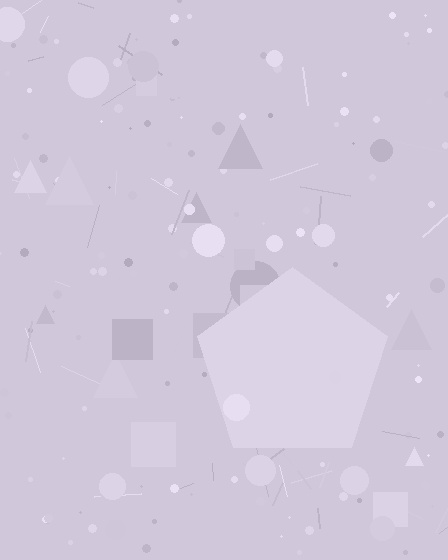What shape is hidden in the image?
A pentagon is hidden in the image.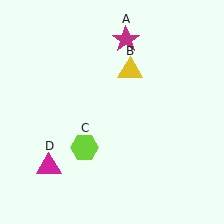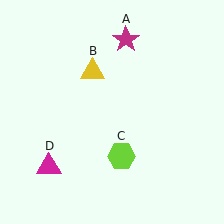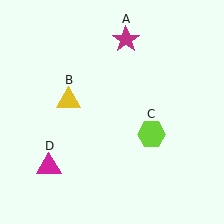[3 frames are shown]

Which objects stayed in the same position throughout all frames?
Magenta star (object A) and magenta triangle (object D) remained stationary.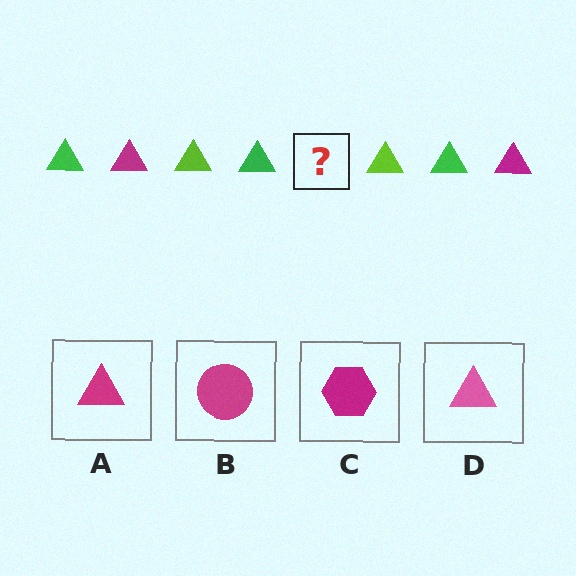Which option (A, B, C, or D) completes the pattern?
A.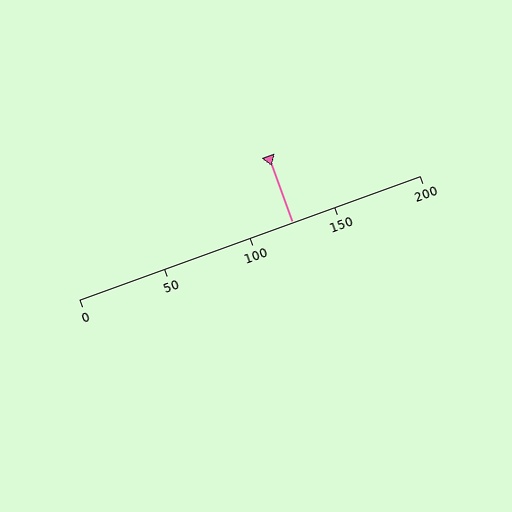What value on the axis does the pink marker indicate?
The marker indicates approximately 125.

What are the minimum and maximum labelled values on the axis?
The axis runs from 0 to 200.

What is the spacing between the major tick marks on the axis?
The major ticks are spaced 50 apart.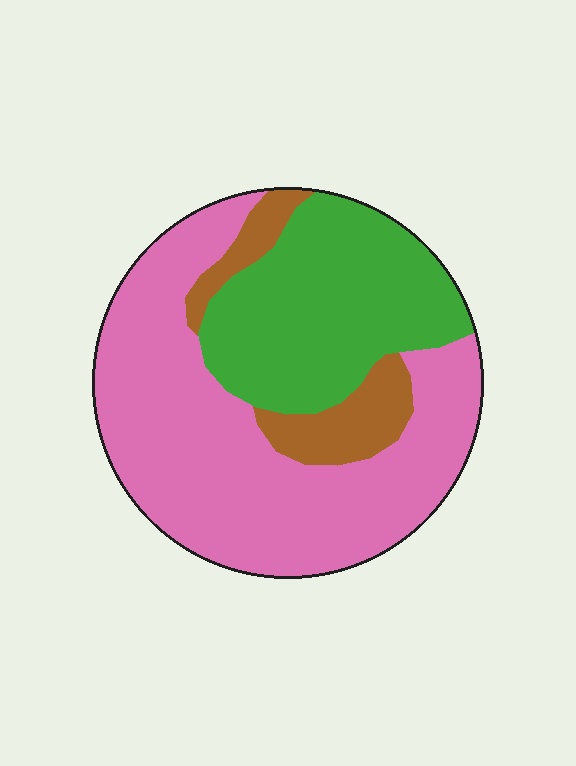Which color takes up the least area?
Brown, at roughly 10%.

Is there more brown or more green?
Green.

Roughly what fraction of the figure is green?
Green takes up about one third (1/3) of the figure.